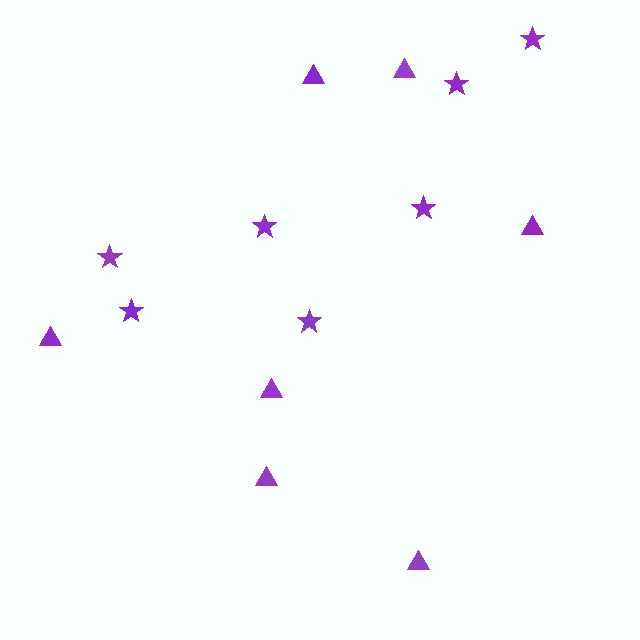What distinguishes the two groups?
There are 2 groups: one group of stars (7) and one group of triangles (7).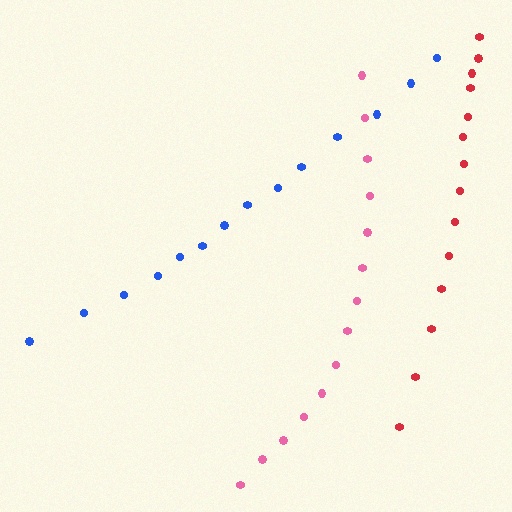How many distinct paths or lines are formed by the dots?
There are 3 distinct paths.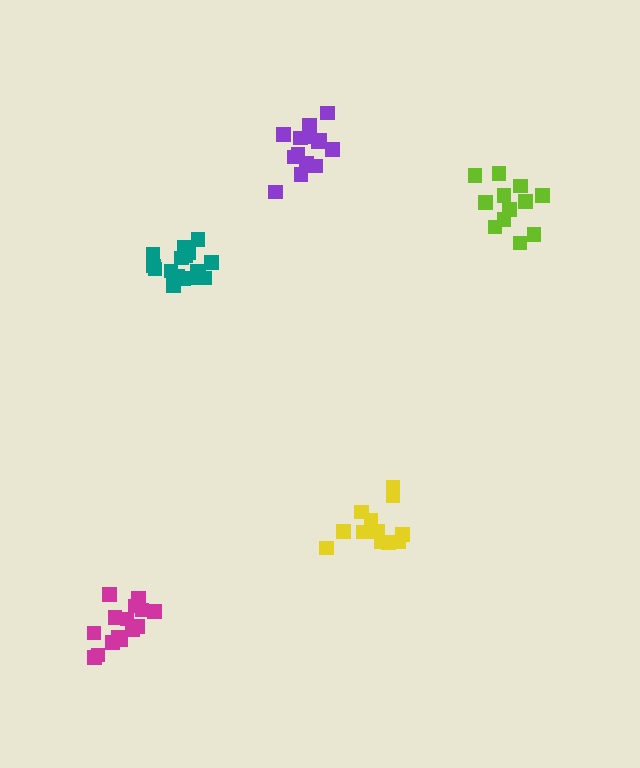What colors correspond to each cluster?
The clusters are colored: lime, teal, purple, magenta, yellow.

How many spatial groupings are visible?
There are 5 spatial groupings.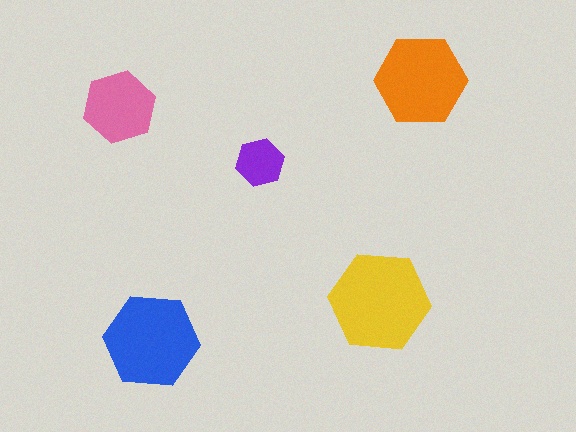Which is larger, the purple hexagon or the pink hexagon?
The pink one.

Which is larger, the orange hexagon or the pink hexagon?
The orange one.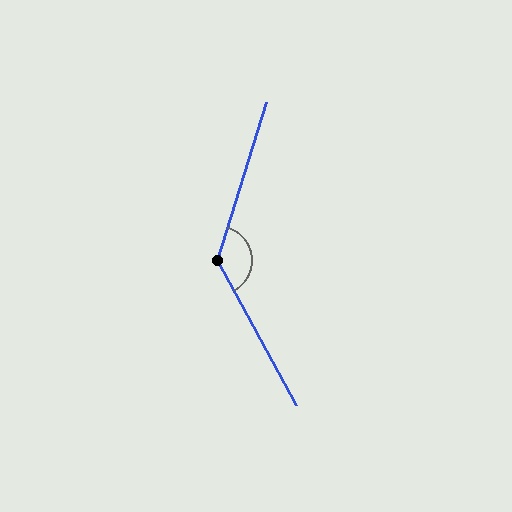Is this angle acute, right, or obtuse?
It is obtuse.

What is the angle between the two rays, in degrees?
Approximately 134 degrees.